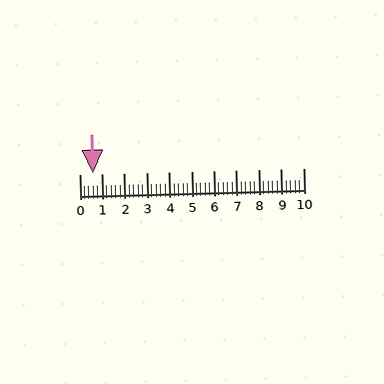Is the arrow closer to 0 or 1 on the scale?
The arrow is closer to 1.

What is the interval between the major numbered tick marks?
The major tick marks are spaced 1 units apart.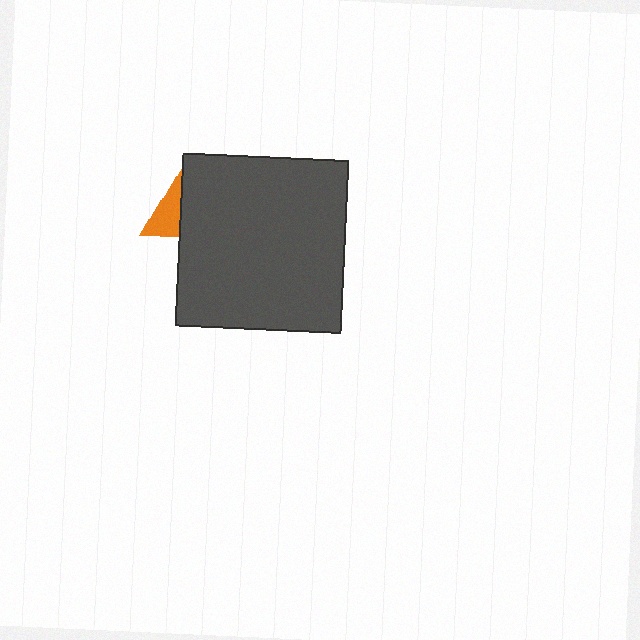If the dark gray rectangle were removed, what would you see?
You would see the complete orange triangle.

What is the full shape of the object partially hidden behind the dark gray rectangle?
The partially hidden object is an orange triangle.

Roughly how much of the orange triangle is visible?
A small part of it is visible (roughly 40%).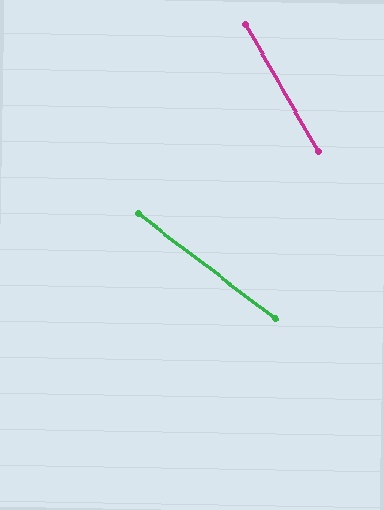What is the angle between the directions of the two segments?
Approximately 23 degrees.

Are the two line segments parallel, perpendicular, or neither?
Neither parallel nor perpendicular — they differ by about 23°.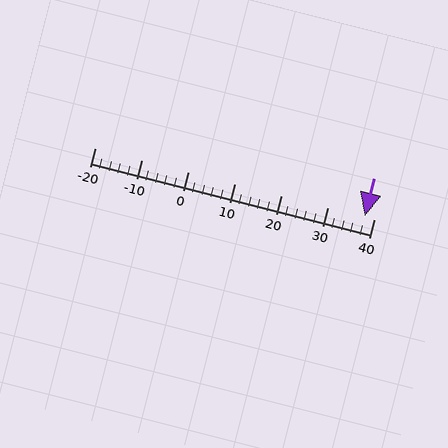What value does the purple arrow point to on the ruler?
The purple arrow points to approximately 38.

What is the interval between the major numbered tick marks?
The major tick marks are spaced 10 units apart.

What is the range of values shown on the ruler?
The ruler shows values from -20 to 40.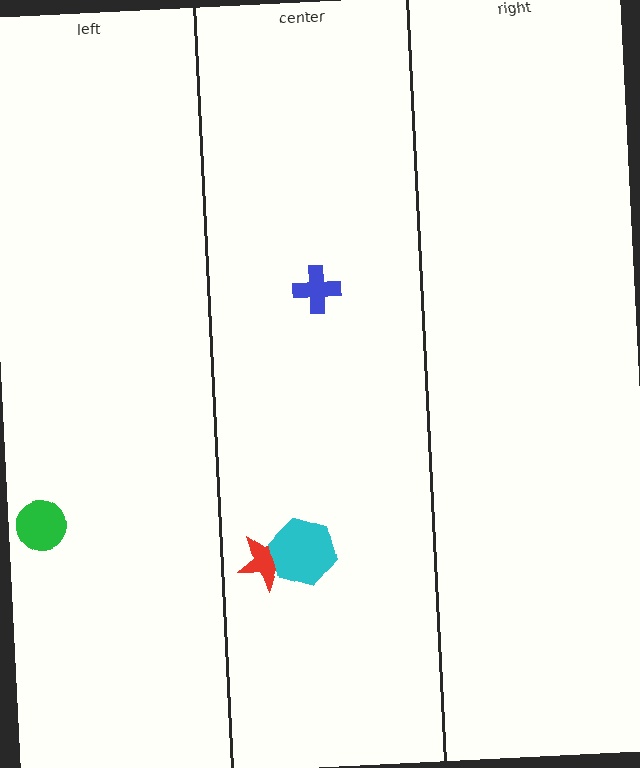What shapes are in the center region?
The red star, the cyan hexagon, the blue cross.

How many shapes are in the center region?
3.